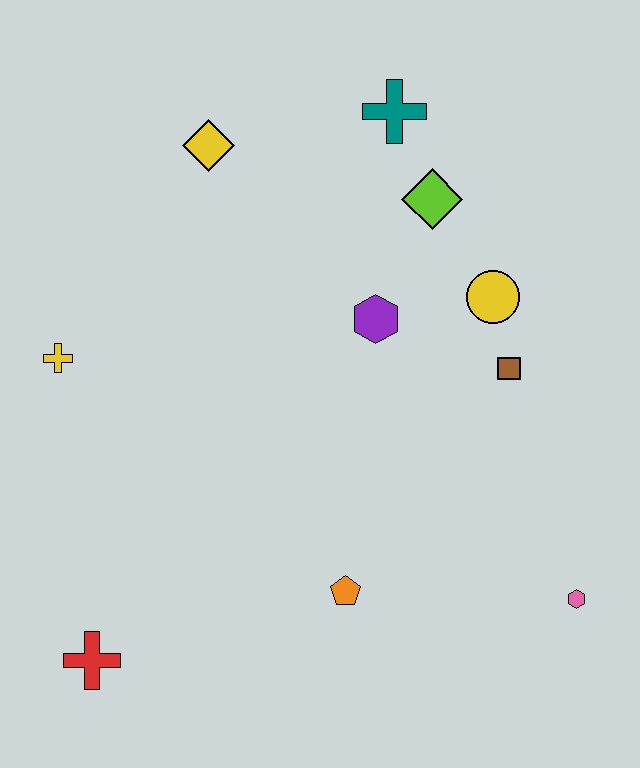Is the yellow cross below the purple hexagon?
Yes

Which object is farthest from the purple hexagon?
The red cross is farthest from the purple hexagon.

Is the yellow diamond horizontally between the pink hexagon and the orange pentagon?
No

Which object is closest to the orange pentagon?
The pink hexagon is closest to the orange pentagon.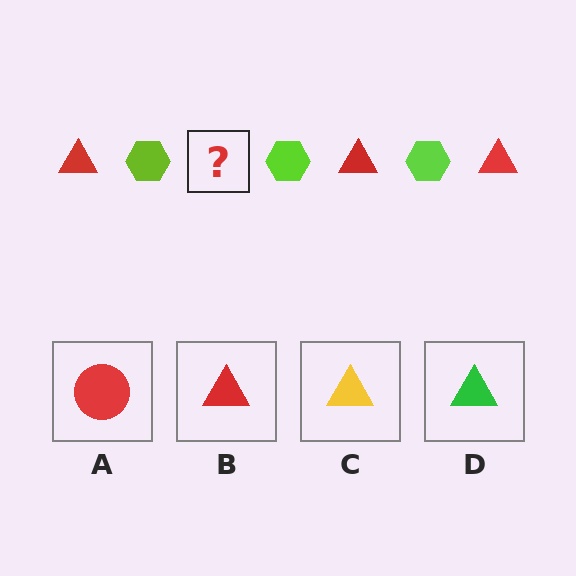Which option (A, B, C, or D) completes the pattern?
B.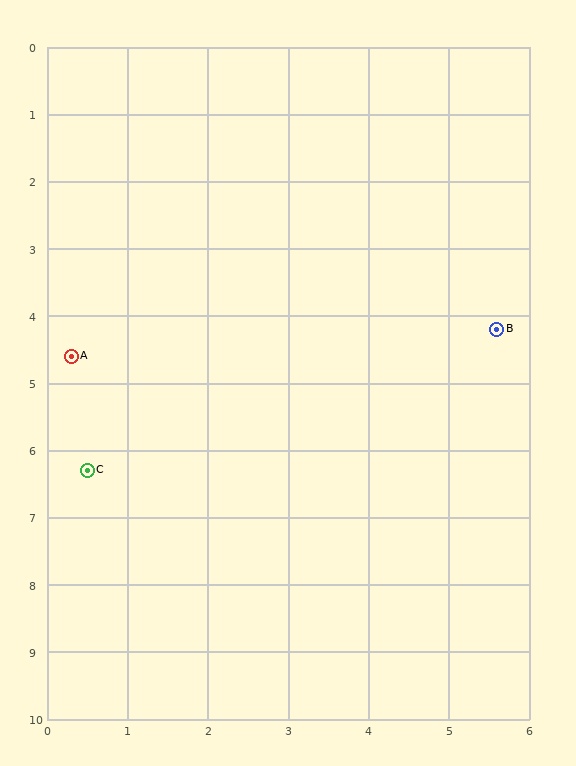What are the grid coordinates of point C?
Point C is at approximately (0.5, 6.3).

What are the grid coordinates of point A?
Point A is at approximately (0.3, 4.6).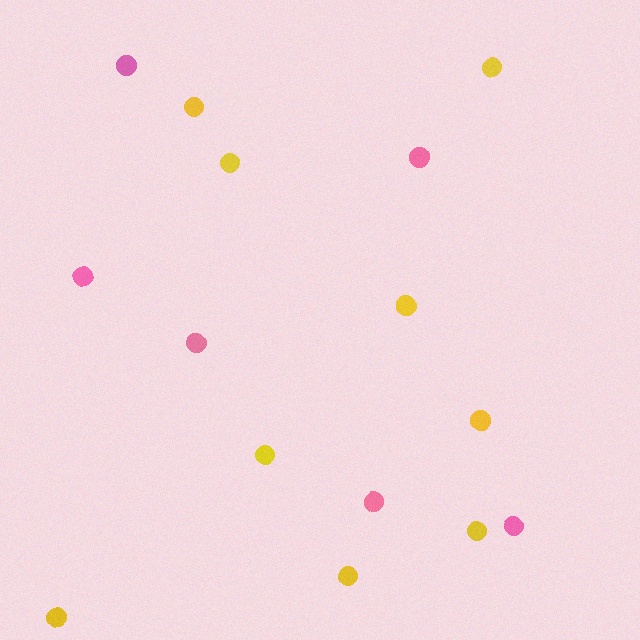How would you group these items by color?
There are 2 groups: one group of yellow circles (9) and one group of pink circles (6).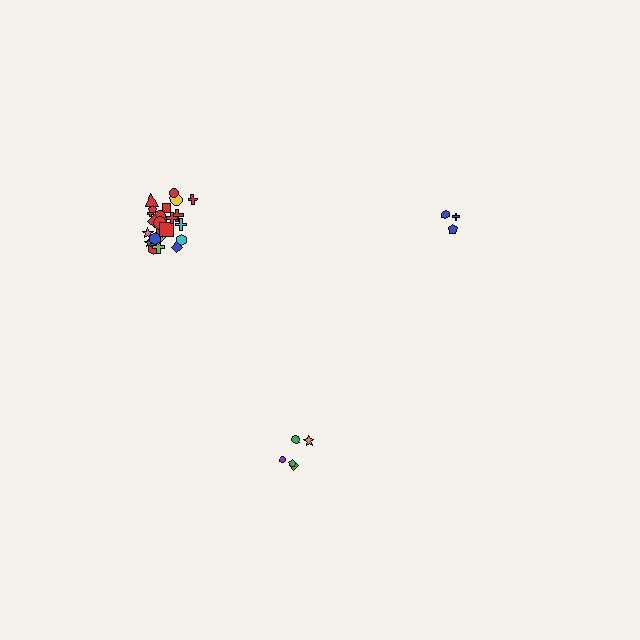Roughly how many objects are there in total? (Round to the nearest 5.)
Roughly 35 objects in total.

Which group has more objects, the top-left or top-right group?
The top-left group.